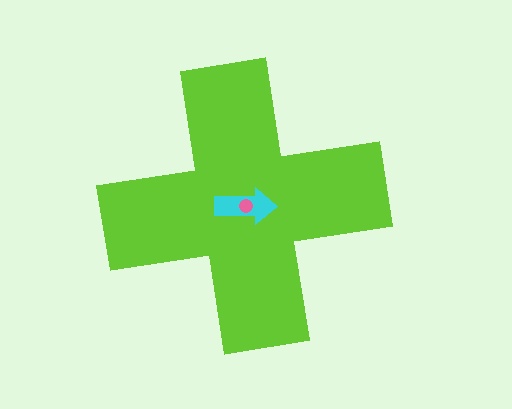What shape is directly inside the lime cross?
The cyan arrow.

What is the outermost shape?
The lime cross.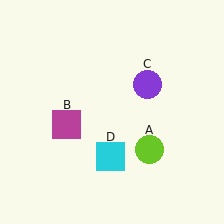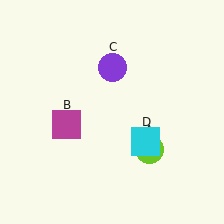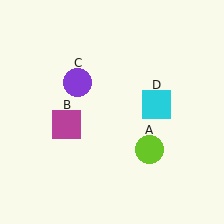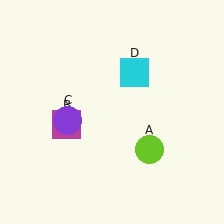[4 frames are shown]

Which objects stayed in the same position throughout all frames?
Lime circle (object A) and magenta square (object B) remained stationary.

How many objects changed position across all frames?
2 objects changed position: purple circle (object C), cyan square (object D).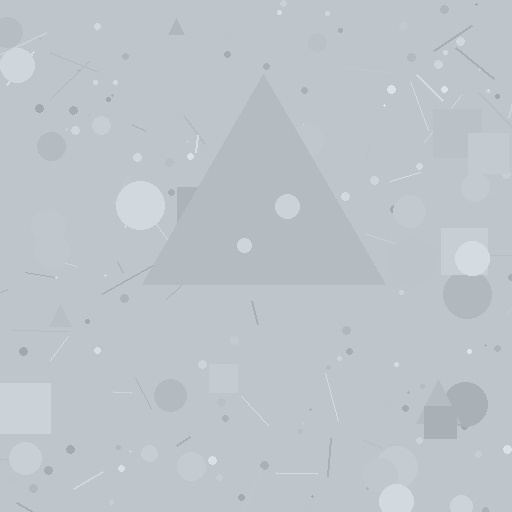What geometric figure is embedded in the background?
A triangle is embedded in the background.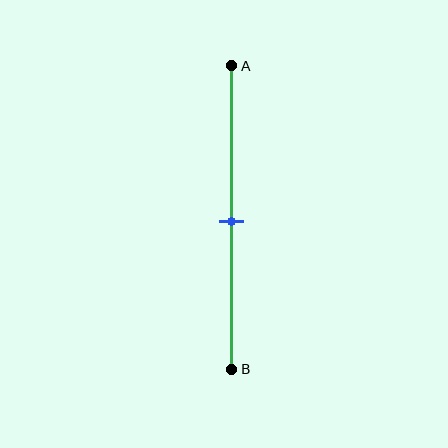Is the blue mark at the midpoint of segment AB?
Yes, the mark is approximately at the midpoint.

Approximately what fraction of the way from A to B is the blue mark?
The blue mark is approximately 50% of the way from A to B.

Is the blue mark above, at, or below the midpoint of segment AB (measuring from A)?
The blue mark is approximately at the midpoint of segment AB.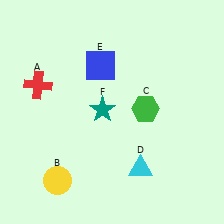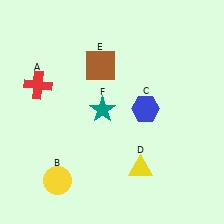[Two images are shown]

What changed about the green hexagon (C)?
In Image 1, C is green. In Image 2, it changed to blue.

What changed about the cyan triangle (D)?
In Image 1, D is cyan. In Image 2, it changed to yellow.